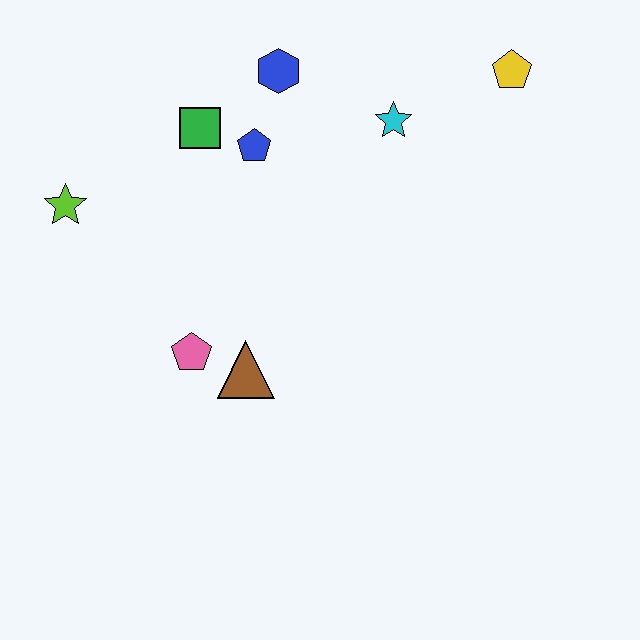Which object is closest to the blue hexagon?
The blue pentagon is closest to the blue hexagon.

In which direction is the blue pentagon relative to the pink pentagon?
The blue pentagon is above the pink pentagon.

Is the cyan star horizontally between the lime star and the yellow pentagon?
Yes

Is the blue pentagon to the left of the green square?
No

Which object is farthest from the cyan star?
The lime star is farthest from the cyan star.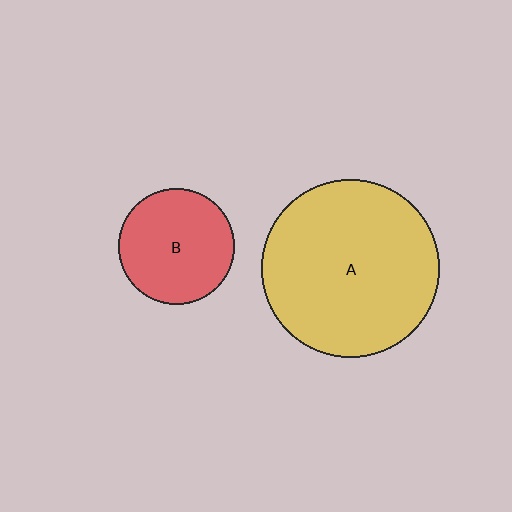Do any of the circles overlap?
No, none of the circles overlap.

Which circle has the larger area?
Circle A (yellow).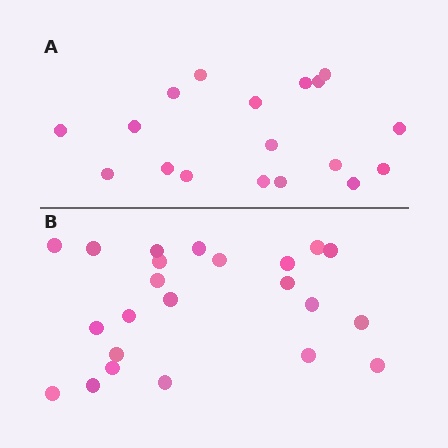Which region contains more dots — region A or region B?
Region B (the bottom region) has more dots.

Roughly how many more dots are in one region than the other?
Region B has about 5 more dots than region A.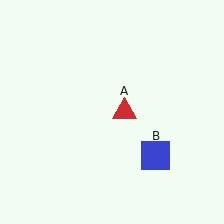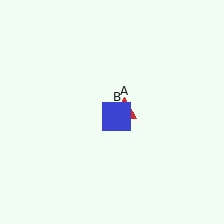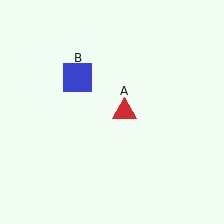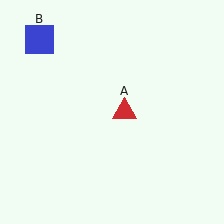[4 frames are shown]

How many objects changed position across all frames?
1 object changed position: blue square (object B).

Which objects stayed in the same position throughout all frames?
Red triangle (object A) remained stationary.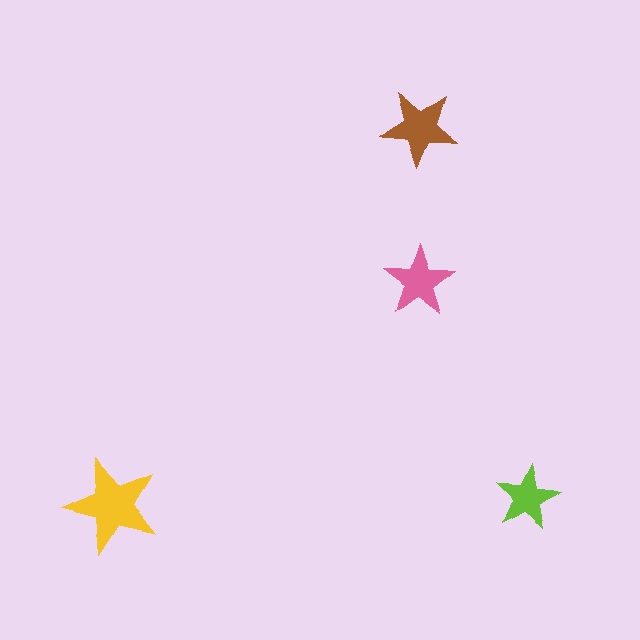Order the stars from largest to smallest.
the yellow one, the brown one, the pink one, the lime one.